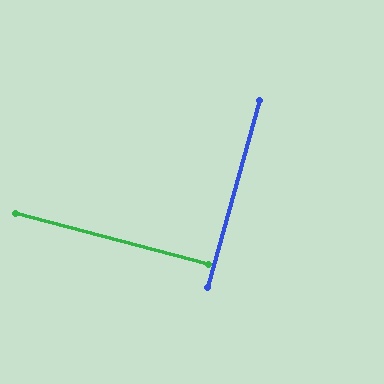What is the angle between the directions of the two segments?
Approximately 89 degrees.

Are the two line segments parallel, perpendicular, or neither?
Perpendicular — they meet at approximately 89°.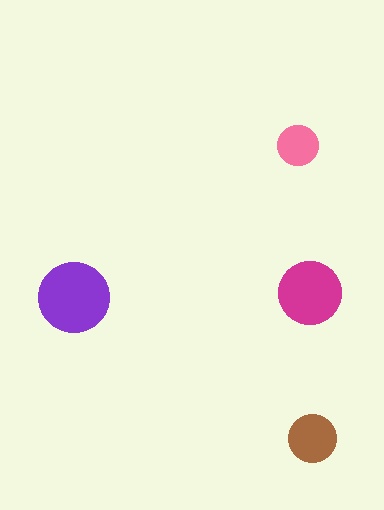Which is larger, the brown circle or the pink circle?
The brown one.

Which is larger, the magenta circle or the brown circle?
The magenta one.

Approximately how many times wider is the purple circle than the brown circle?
About 1.5 times wider.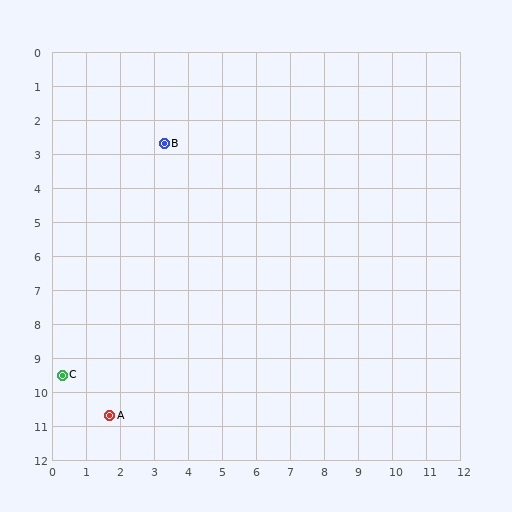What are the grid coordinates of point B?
Point B is at approximately (3.3, 2.7).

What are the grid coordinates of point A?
Point A is at approximately (1.7, 10.7).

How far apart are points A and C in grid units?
Points A and C are about 1.8 grid units apart.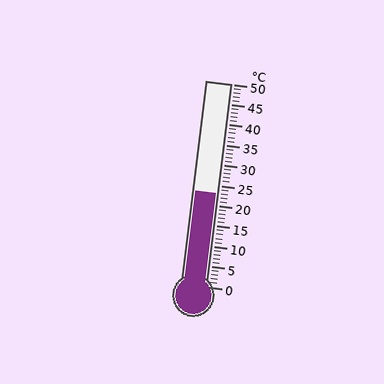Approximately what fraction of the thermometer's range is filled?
The thermometer is filled to approximately 45% of its range.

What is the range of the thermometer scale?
The thermometer scale ranges from 0°C to 50°C.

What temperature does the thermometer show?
The thermometer shows approximately 23°C.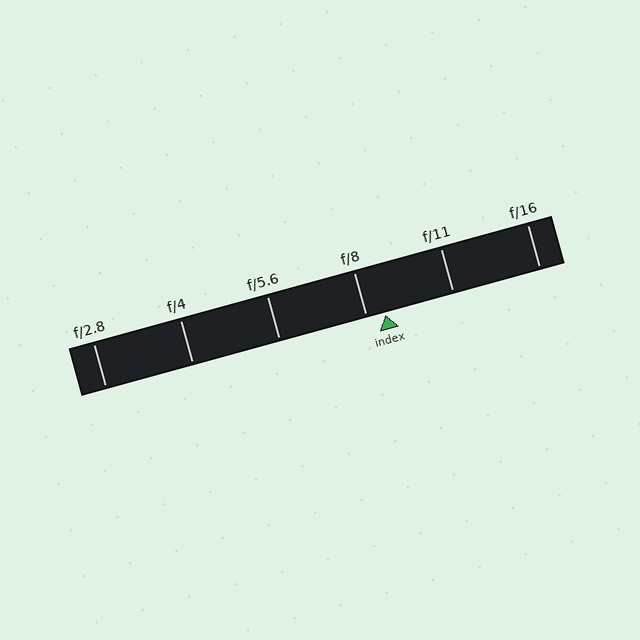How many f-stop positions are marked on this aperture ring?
There are 6 f-stop positions marked.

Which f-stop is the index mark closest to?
The index mark is closest to f/8.